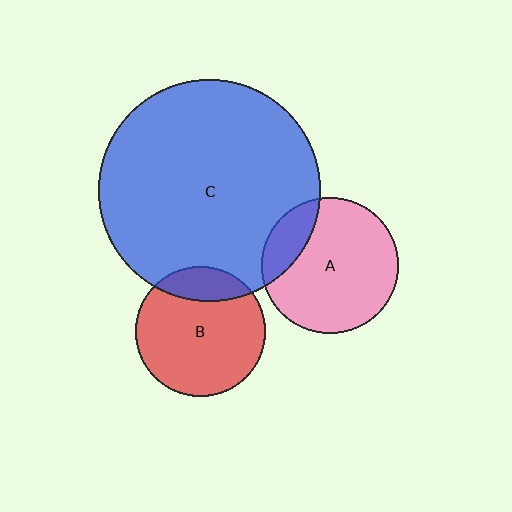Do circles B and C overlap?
Yes.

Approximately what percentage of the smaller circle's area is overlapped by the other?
Approximately 20%.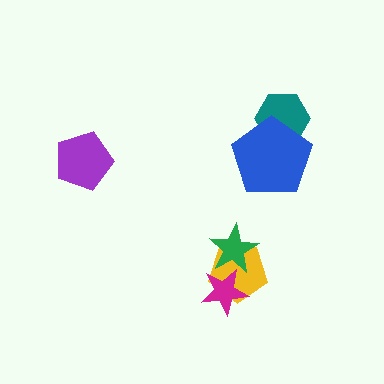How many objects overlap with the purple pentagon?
0 objects overlap with the purple pentagon.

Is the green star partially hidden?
Yes, it is partially covered by another shape.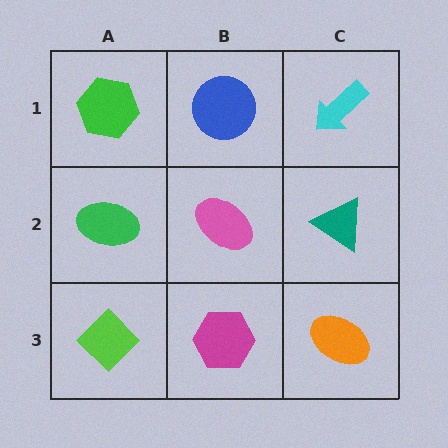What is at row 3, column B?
A magenta hexagon.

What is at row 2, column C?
A teal triangle.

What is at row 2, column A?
A green ellipse.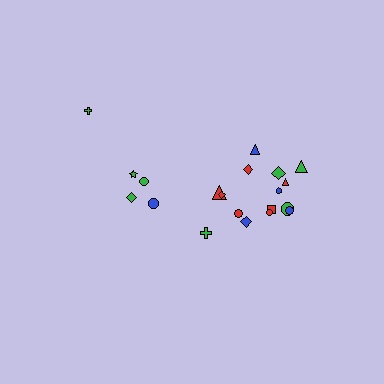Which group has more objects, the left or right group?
The right group.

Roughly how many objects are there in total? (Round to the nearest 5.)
Roughly 20 objects in total.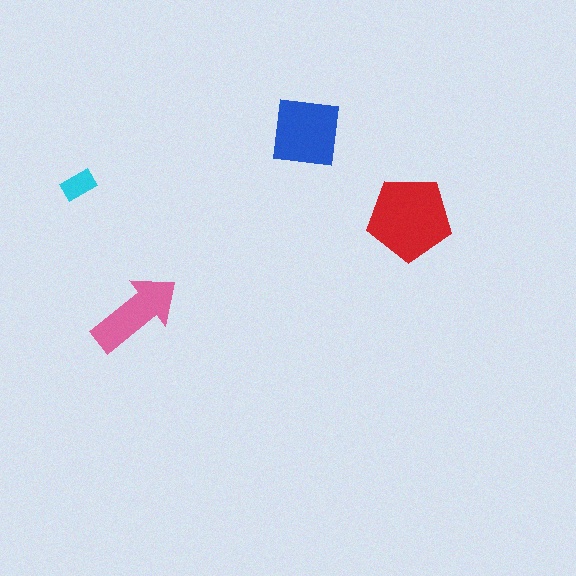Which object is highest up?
The blue square is topmost.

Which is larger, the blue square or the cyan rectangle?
The blue square.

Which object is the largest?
The red pentagon.